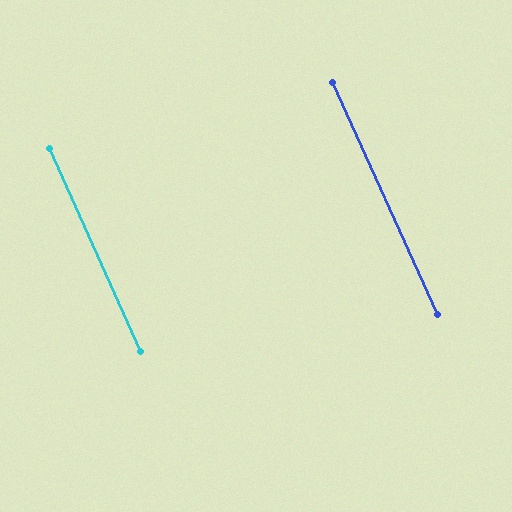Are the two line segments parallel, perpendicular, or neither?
Parallel — their directions differ by only 0.3°.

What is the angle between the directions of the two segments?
Approximately 0 degrees.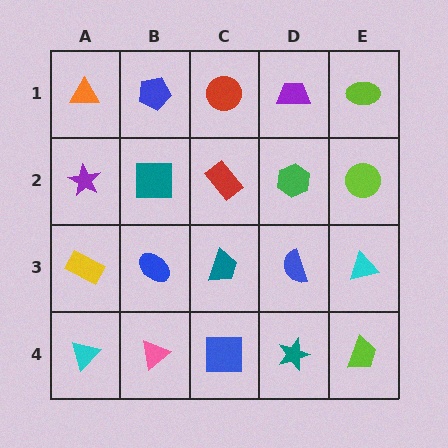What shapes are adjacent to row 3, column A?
A purple star (row 2, column A), a cyan triangle (row 4, column A), a blue ellipse (row 3, column B).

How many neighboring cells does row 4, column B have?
3.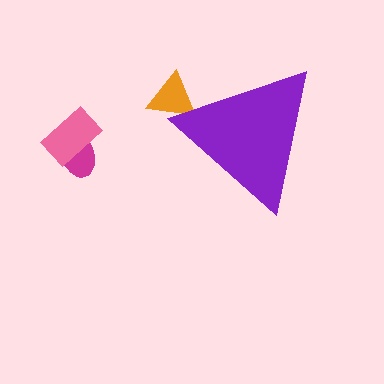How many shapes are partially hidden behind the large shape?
1 shape is partially hidden.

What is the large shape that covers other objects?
A purple triangle.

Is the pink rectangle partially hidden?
No, the pink rectangle is fully visible.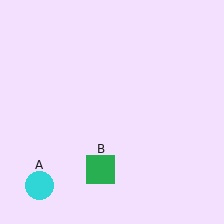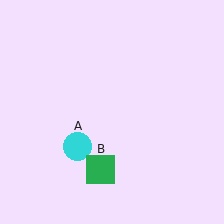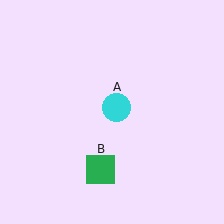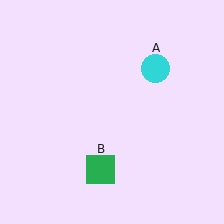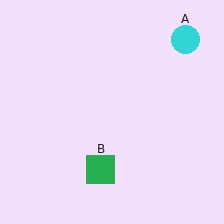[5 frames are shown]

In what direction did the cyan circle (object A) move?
The cyan circle (object A) moved up and to the right.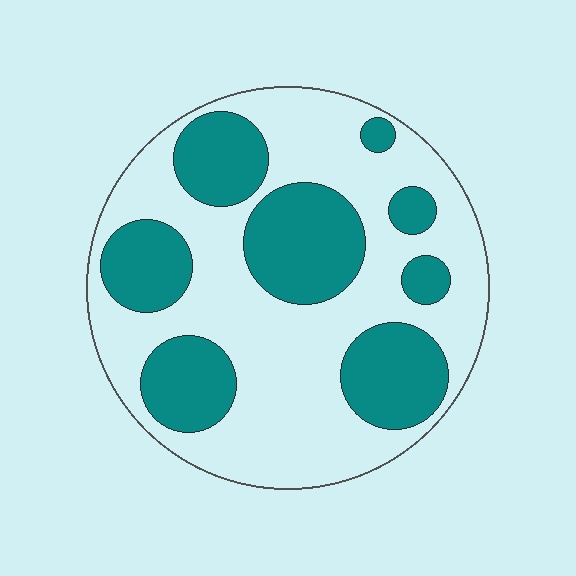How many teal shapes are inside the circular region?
8.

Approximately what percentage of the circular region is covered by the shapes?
Approximately 35%.